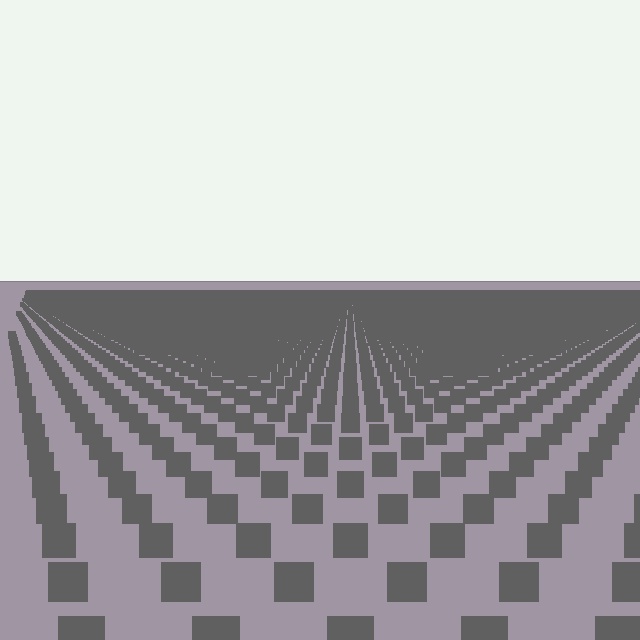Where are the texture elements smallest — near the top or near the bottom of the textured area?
Near the top.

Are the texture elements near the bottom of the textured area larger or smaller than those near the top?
Larger. Near the bottom, elements are closer to the viewer and appear at a bigger on-screen size.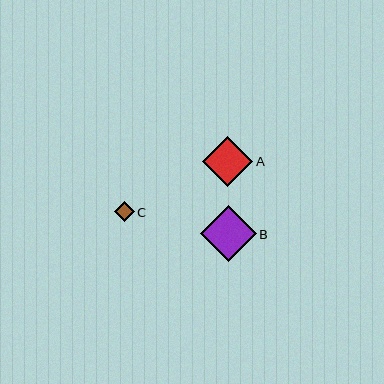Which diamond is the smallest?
Diamond C is the smallest with a size of approximately 20 pixels.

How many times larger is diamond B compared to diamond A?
Diamond B is approximately 1.1 times the size of diamond A.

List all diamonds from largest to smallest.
From largest to smallest: B, A, C.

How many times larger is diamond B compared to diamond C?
Diamond B is approximately 2.8 times the size of diamond C.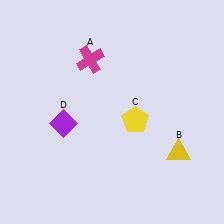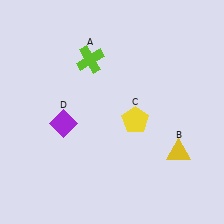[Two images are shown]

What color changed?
The cross (A) changed from magenta in Image 1 to lime in Image 2.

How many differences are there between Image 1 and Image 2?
There is 1 difference between the two images.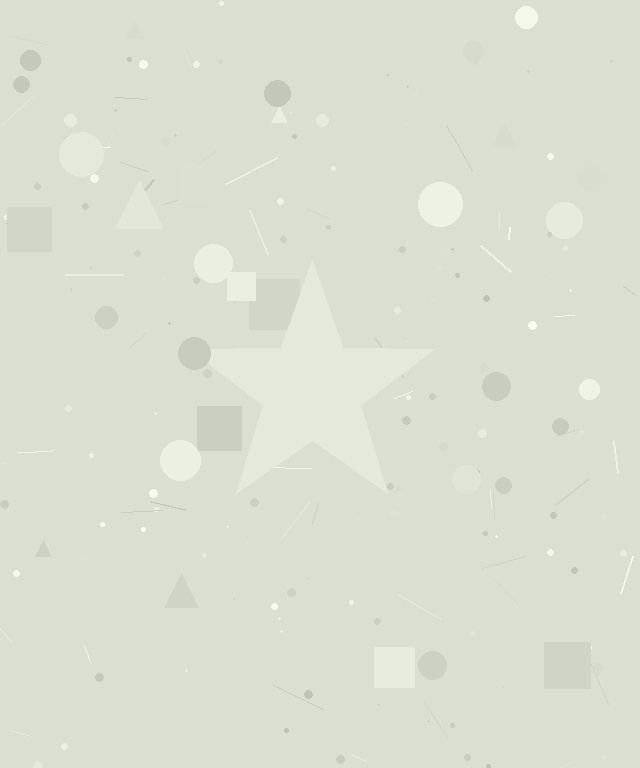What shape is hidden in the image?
A star is hidden in the image.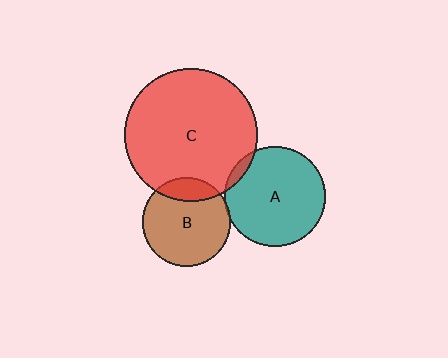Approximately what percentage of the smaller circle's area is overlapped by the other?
Approximately 5%.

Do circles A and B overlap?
Yes.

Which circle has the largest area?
Circle C (red).